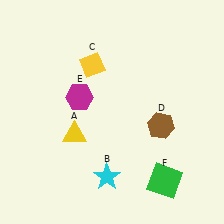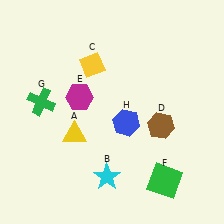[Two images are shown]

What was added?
A green cross (G), a blue hexagon (H) were added in Image 2.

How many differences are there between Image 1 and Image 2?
There are 2 differences between the two images.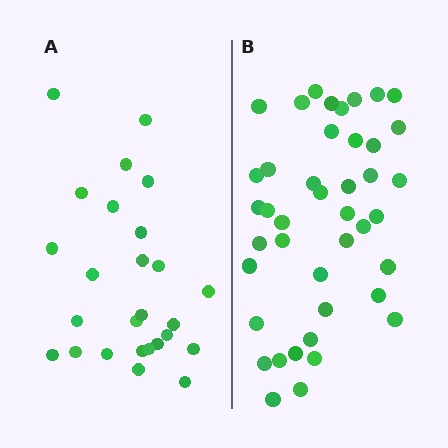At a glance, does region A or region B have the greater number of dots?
Region B (the right region) has more dots.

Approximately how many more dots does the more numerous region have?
Region B has approximately 15 more dots than region A.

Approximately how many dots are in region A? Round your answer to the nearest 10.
About 30 dots. (The exact count is 26, which rounds to 30.)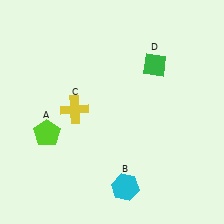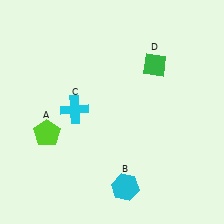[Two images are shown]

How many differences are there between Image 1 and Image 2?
There is 1 difference between the two images.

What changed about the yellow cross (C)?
In Image 1, C is yellow. In Image 2, it changed to cyan.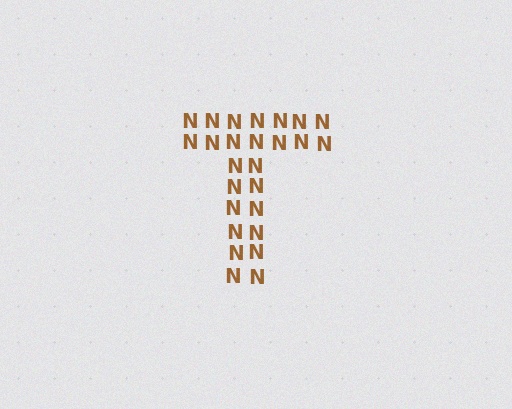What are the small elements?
The small elements are letter N's.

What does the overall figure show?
The overall figure shows the letter T.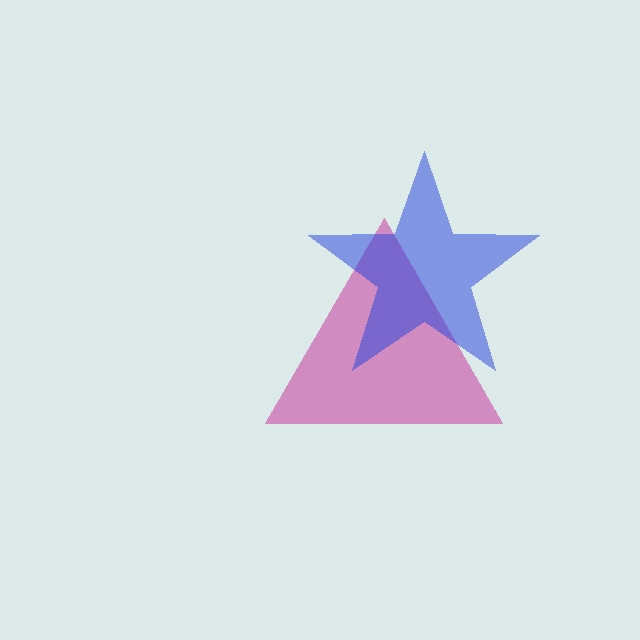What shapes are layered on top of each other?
The layered shapes are: a magenta triangle, a blue star.